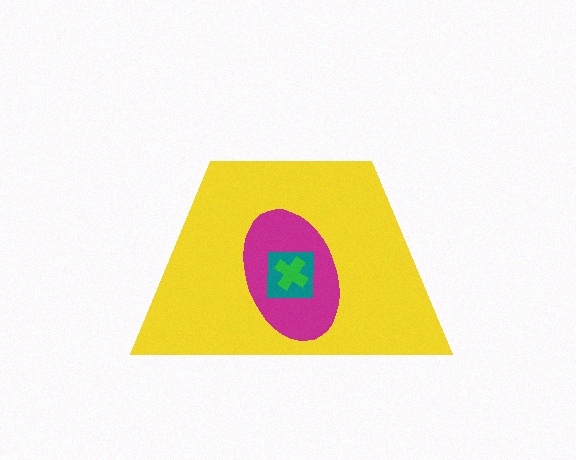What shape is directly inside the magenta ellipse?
The teal square.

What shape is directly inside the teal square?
The green cross.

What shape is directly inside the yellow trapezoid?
The magenta ellipse.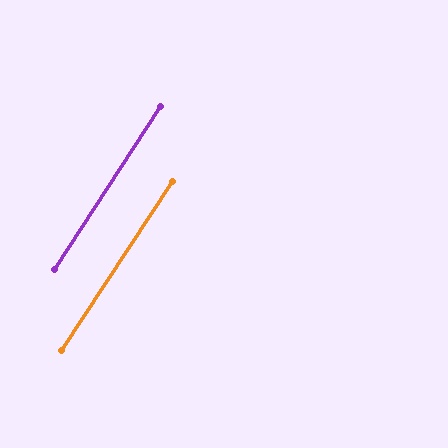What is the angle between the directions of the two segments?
Approximately 1 degree.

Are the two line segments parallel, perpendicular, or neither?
Parallel — their directions differ by only 0.5°.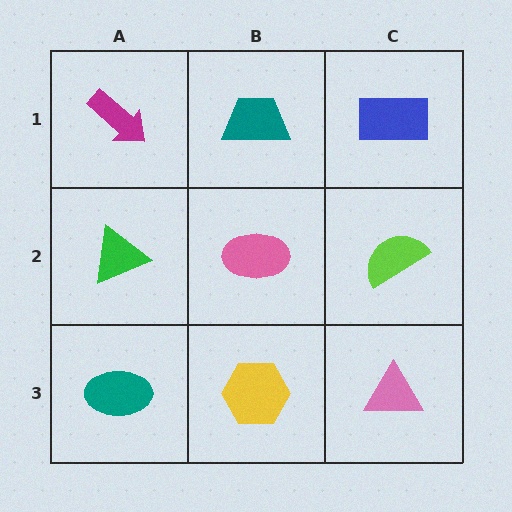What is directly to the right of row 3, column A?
A yellow hexagon.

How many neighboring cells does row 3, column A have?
2.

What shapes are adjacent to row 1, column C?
A lime semicircle (row 2, column C), a teal trapezoid (row 1, column B).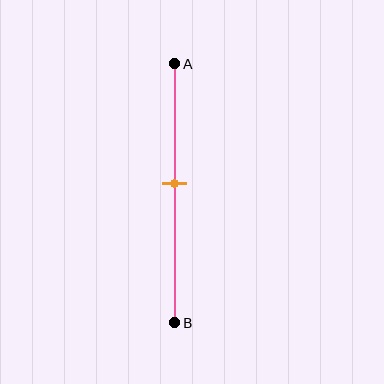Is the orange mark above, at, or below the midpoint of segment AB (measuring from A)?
The orange mark is above the midpoint of segment AB.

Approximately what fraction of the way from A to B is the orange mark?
The orange mark is approximately 45% of the way from A to B.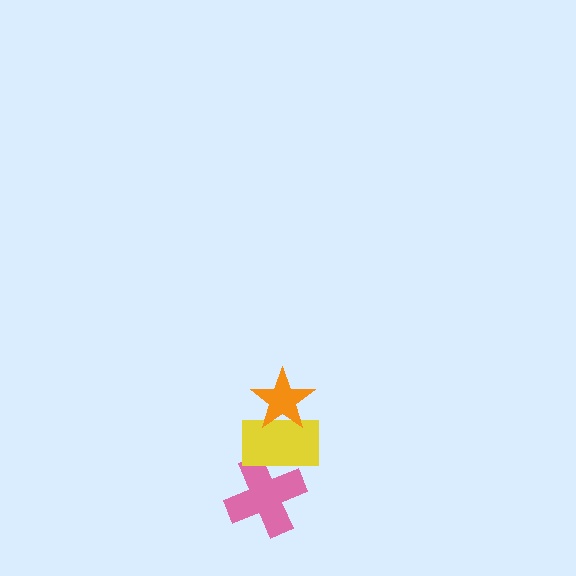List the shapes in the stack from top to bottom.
From top to bottom: the orange star, the yellow rectangle, the pink cross.